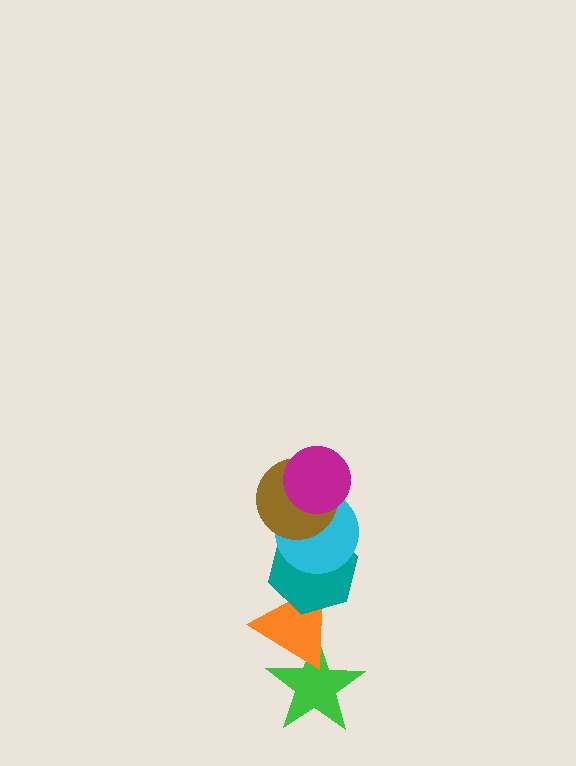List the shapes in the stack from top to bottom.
From top to bottom: the magenta circle, the brown circle, the cyan circle, the teal hexagon, the orange triangle, the green star.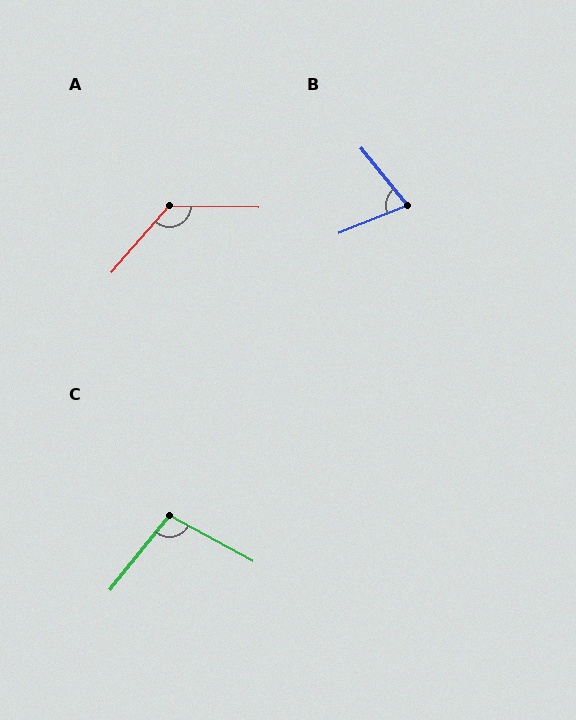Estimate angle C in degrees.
Approximately 100 degrees.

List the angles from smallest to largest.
B (73°), C (100°), A (130°).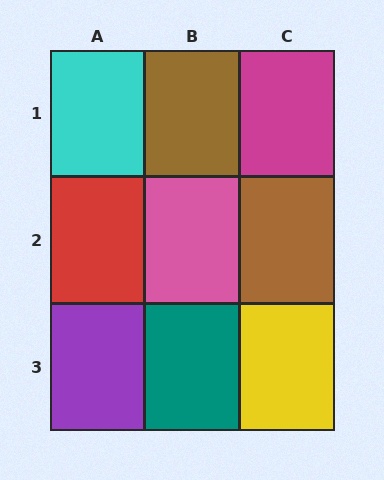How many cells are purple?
1 cell is purple.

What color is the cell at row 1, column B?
Brown.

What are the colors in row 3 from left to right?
Purple, teal, yellow.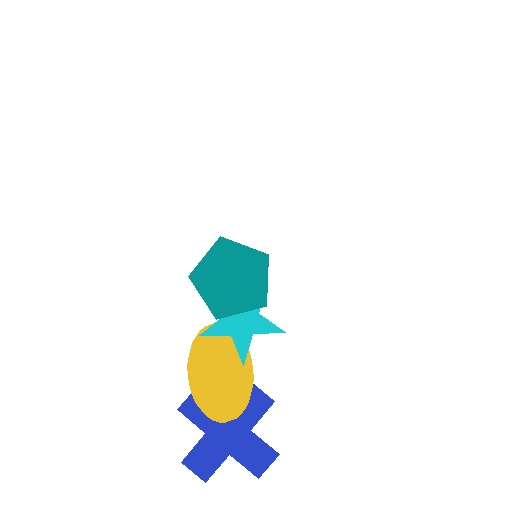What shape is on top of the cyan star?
The teal pentagon is on top of the cyan star.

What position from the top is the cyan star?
The cyan star is 2nd from the top.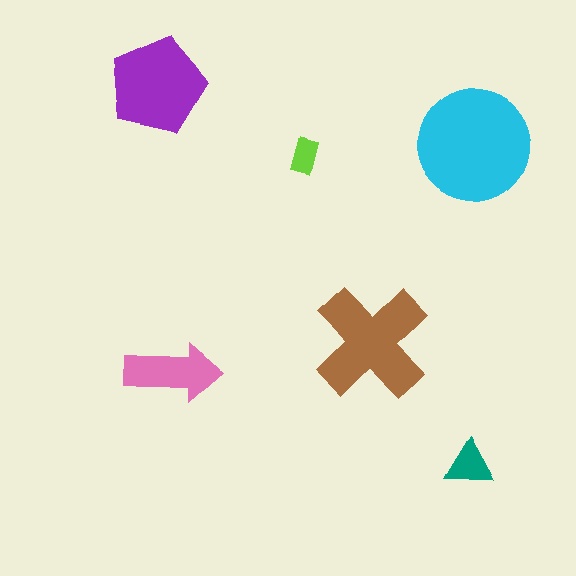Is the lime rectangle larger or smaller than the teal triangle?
Smaller.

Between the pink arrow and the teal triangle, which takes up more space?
The pink arrow.